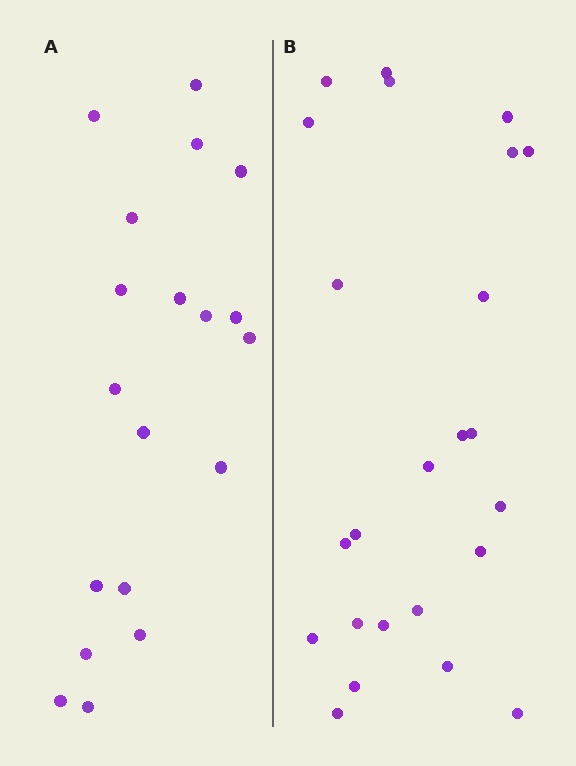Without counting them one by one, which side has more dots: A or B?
Region B (the right region) has more dots.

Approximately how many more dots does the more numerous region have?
Region B has about 5 more dots than region A.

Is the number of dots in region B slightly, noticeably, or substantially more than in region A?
Region B has noticeably more, but not dramatically so. The ratio is roughly 1.3 to 1.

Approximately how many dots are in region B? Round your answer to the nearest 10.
About 20 dots. (The exact count is 24, which rounds to 20.)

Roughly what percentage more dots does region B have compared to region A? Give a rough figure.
About 25% more.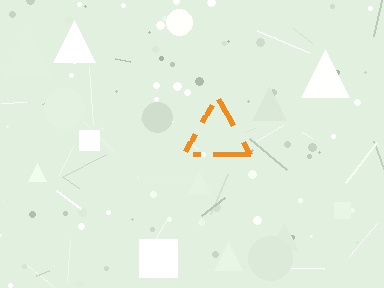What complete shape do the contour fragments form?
The contour fragments form a triangle.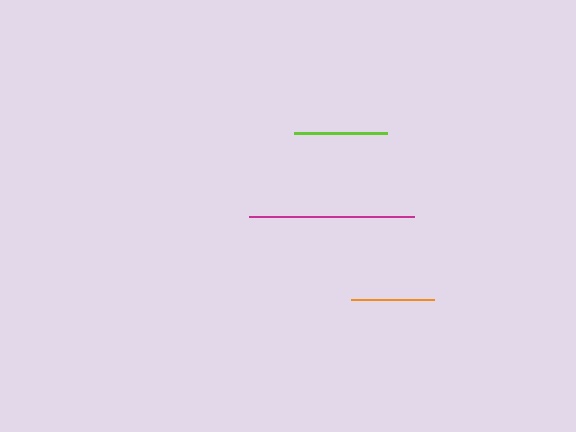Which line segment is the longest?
The magenta line is the longest at approximately 165 pixels.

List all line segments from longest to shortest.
From longest to shortest: magenta, lime, orange.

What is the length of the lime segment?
The lime segment is approximately 92 pixels long.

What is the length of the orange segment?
The orange segment is approximately 84 pixels long.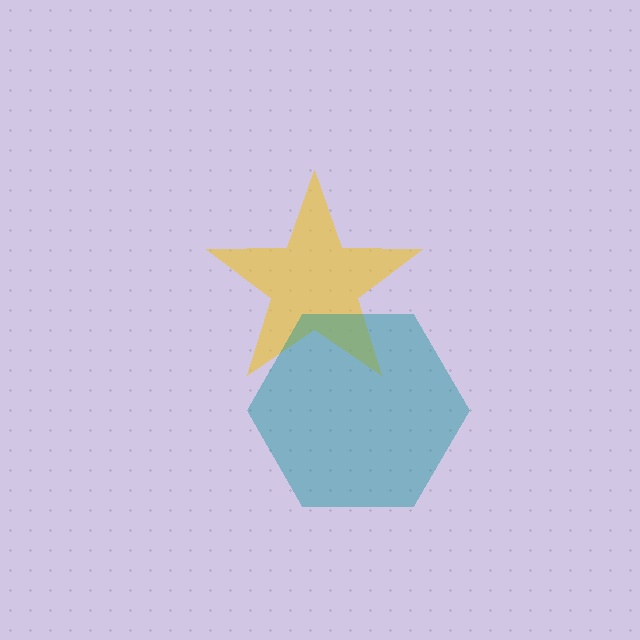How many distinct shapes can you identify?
There are 2 distinct shapes: a yellow star, a teal hexagon.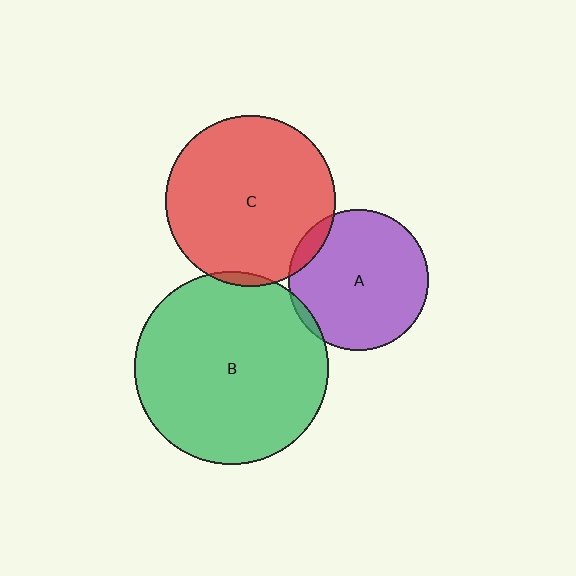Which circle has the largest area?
Circle B (green).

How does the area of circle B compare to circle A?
Approximately 1.9 times.